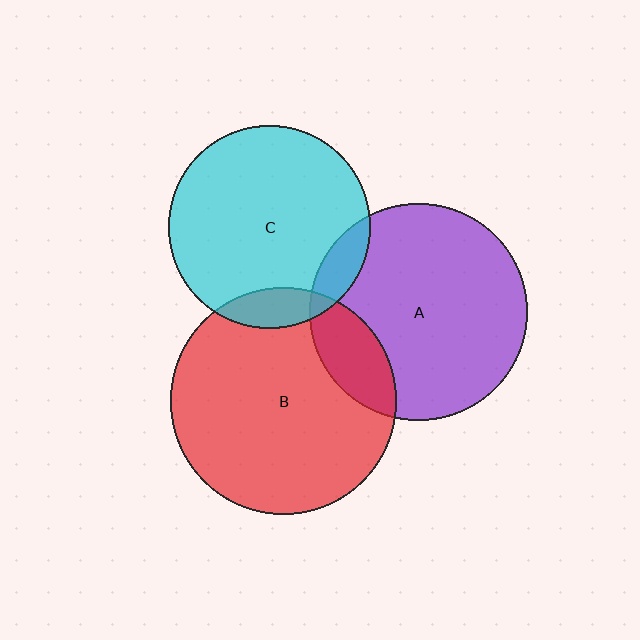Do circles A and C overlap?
Yes.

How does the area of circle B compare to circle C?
Approximately 1.3 times.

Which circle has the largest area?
Circle B (red).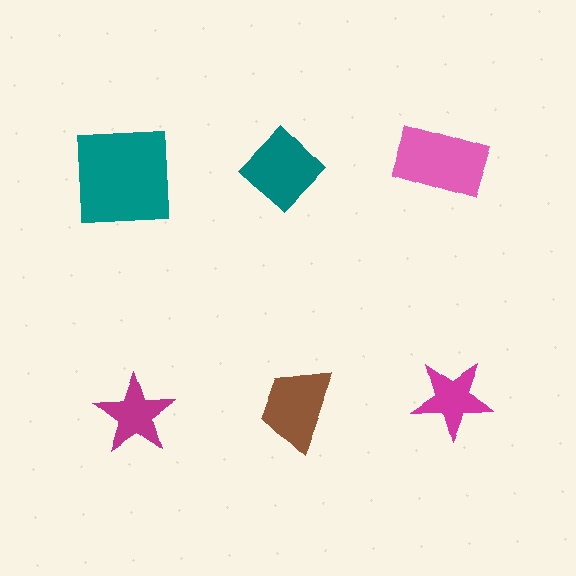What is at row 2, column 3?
A magenta star.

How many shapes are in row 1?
3 shapes.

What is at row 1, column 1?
A teal square.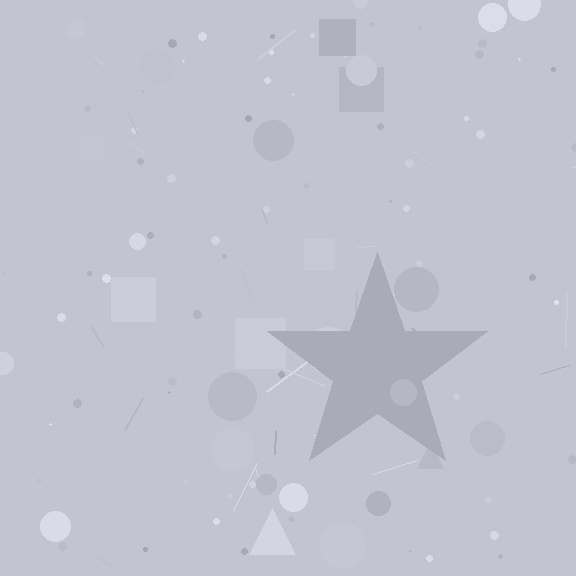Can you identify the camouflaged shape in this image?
The camouflaged shape is a star.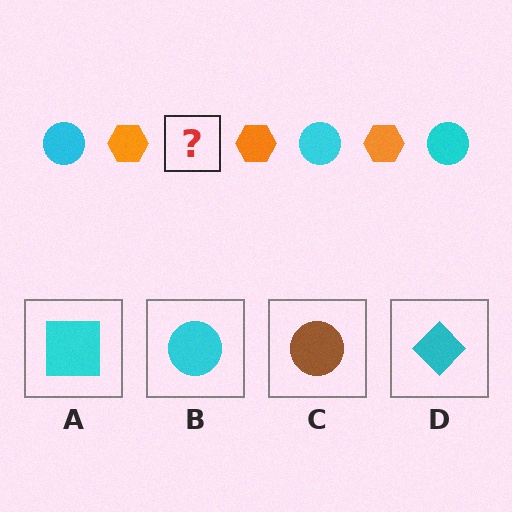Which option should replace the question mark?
Option B.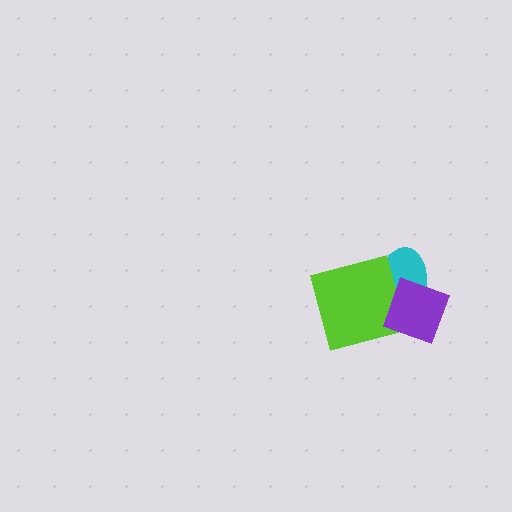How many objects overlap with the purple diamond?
2 objects overlap with the purple diamond.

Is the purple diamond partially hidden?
No, no other shape covers it.